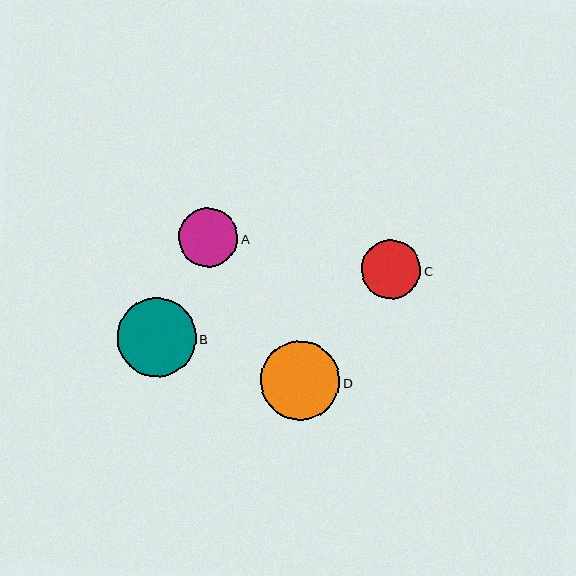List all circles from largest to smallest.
From largest to smallest: D, B, C, A.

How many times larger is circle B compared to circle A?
Circle B is approximately 1.3 times the size of circle A.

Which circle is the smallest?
Circle A is the smallest with a size of approximately 59 pixels.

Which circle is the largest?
Circle D is the largest with a size of approximately 79 pixels.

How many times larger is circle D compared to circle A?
Circle D is approximately 1.3 times the size of circle A.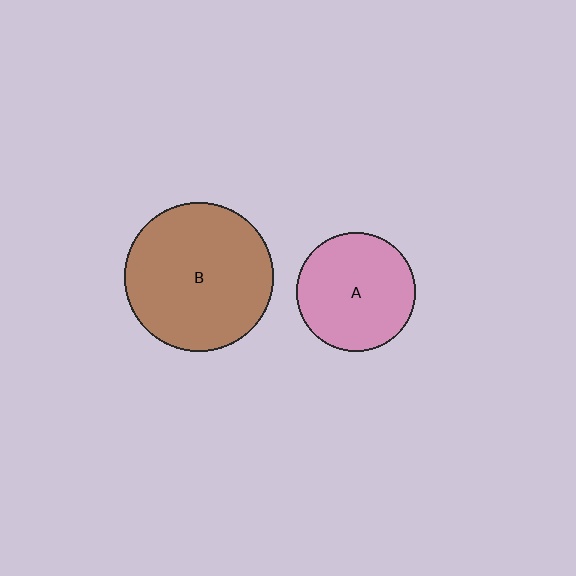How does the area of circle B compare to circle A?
Approximately 1.6 times.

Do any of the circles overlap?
No, none of the circles overlap.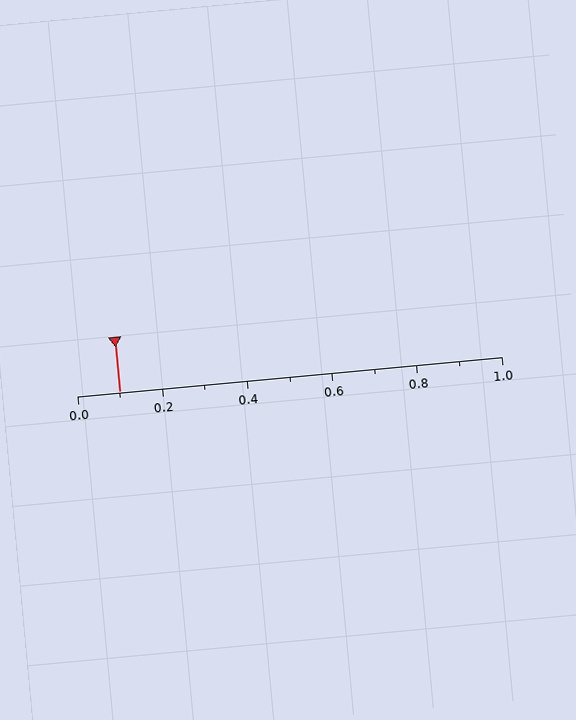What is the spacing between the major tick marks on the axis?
The major ticks are spaced 0.2 apart.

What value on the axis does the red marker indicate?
The marker indicates approximately 0.1.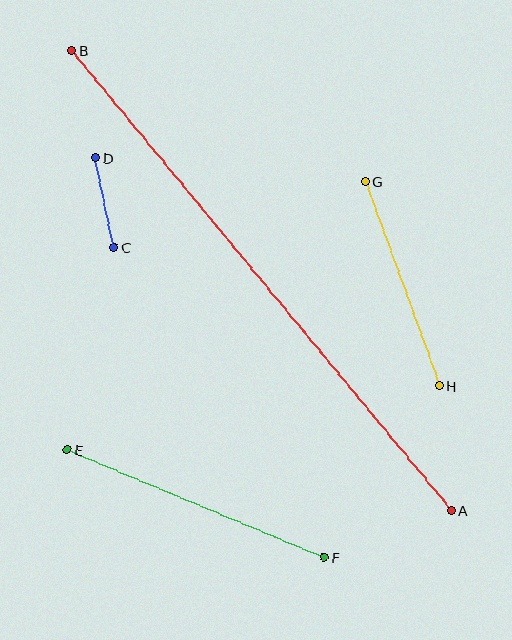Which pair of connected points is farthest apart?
Points A and B are farthest apart.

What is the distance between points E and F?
The distance is approximately 279 pixels.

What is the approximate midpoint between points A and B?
The midpoint is at approximately (261, 280) pixels.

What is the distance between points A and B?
The distance is approximately 597 pixels.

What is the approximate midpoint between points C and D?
The midpoint is at approximately (105, 202) pixels.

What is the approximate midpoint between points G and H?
The midpoint is at approximately (402, 284) pixels.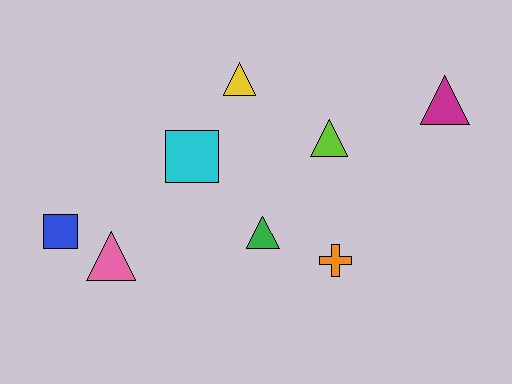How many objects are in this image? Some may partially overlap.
There are 8 objects.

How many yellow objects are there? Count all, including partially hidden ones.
There is 1 yellow object.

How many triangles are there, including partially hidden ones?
There are 5 triangles.